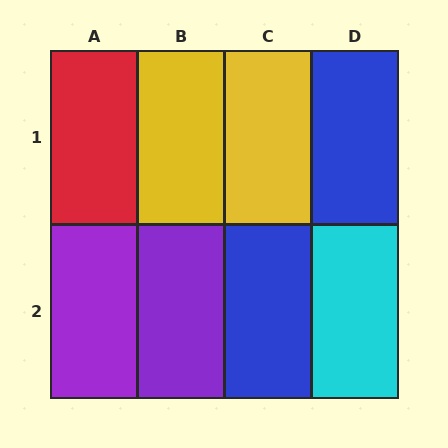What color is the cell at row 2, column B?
Purple.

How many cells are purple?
2 cells are purple.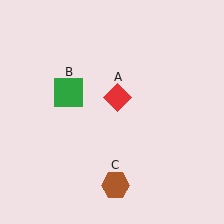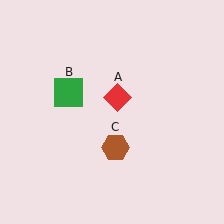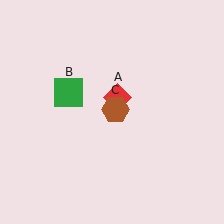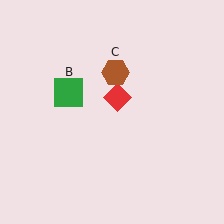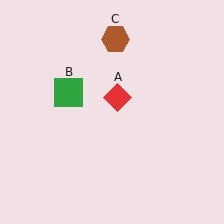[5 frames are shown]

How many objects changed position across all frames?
1 object changed position: brown hexagon (object C).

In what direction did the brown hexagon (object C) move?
The brown hexagon (object C) moved up.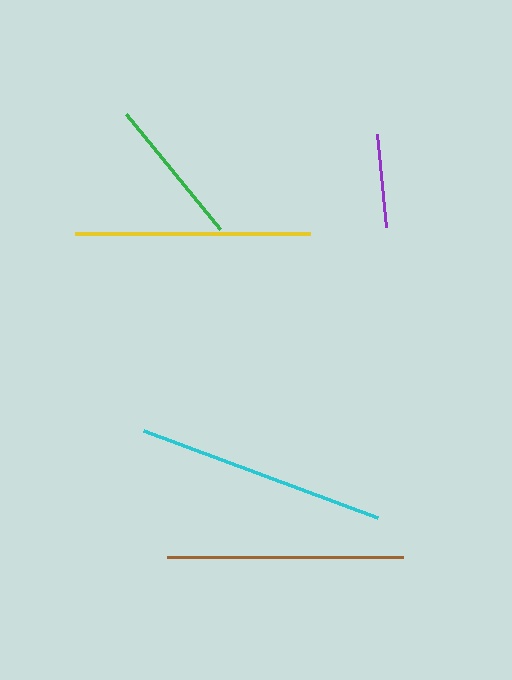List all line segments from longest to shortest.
From longest to shortest: cyan, brown, yellow, green, purple.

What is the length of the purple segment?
The purple segment is approximately 93 pixels long.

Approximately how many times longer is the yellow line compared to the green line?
The yellow line is approximately 1.6 times the length of the green line.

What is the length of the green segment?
The green segment is approximately 149 pixels long.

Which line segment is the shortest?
The purple line is the shortest at approximately 93 pixels.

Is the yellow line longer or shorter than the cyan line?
The cyan line is longer than the yellow line.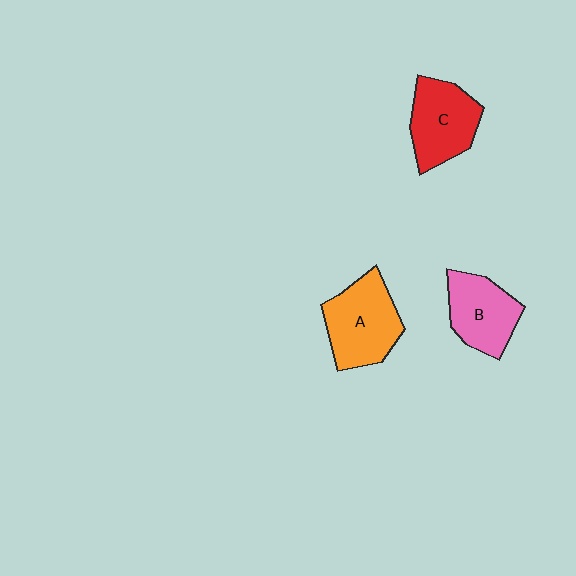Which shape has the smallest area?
Shape B (pink).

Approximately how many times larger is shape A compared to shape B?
Approximately 1.2 times.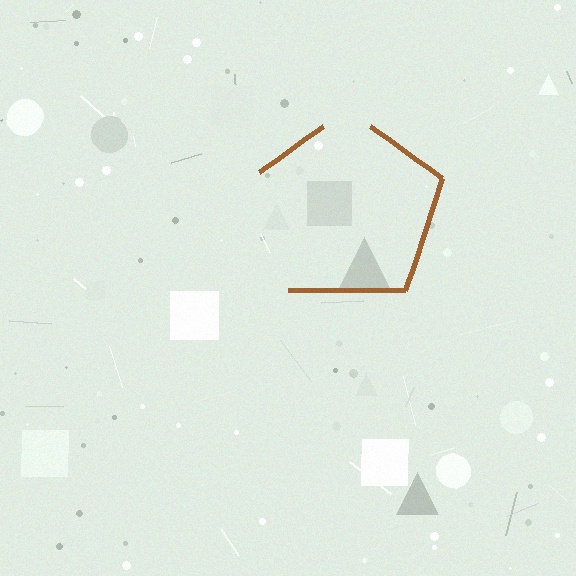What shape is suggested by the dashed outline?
The dashed outline suggests a pentagon.